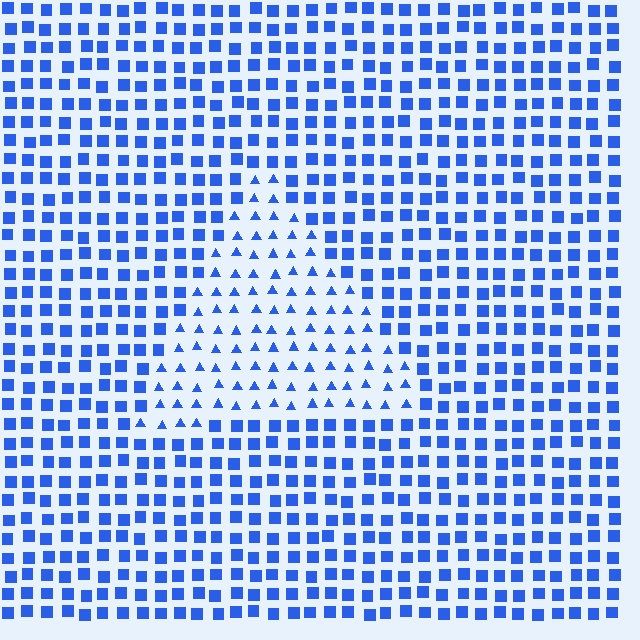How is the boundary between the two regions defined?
The boundary is defined by a change in element shape: triangles inside vs. squares outside. All elements share the same color and spacing.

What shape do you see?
I see a triangle.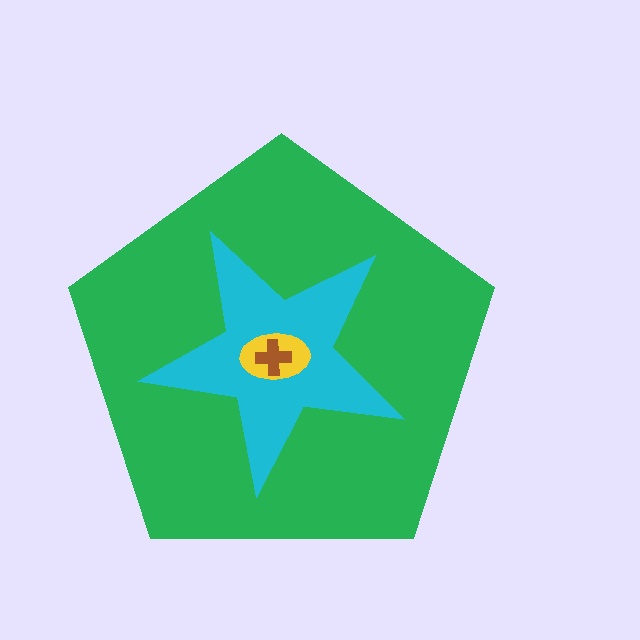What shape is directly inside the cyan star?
The yellow ellipse.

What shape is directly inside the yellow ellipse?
The brown cross.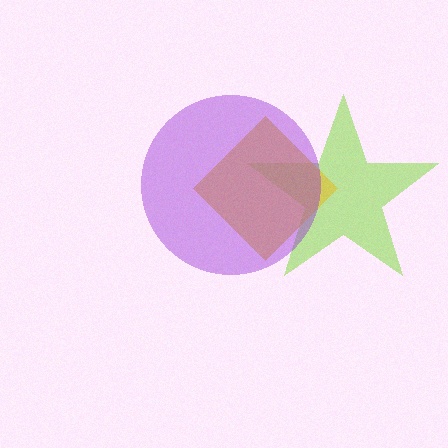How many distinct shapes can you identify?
There are 3 distinct shapes: a lime star, a yellow diamond, a purple circle.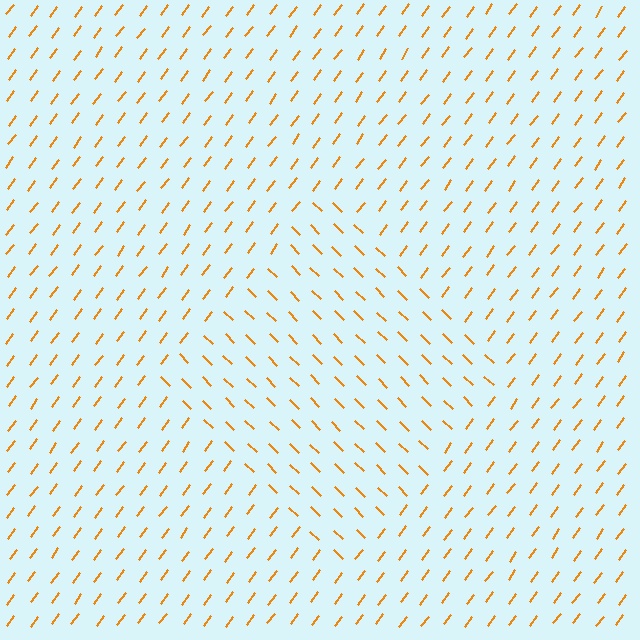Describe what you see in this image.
The image is filled with small orange line segments. A diamond region in the image has lines oriented differently from the surrounding lines, creating a visible texture boundary.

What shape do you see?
I see a diamond.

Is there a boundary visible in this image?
Yes, there is a texture boundary formed by a change in line orientation.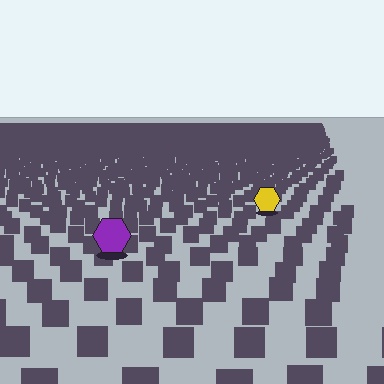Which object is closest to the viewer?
The purple hexagon is closest. The texture marks near it are larger and more spread out.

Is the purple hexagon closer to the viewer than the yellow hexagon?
Yes. The purple hexagon is closer — you can tell from the texture gradient: the ground texture is coarser near it.